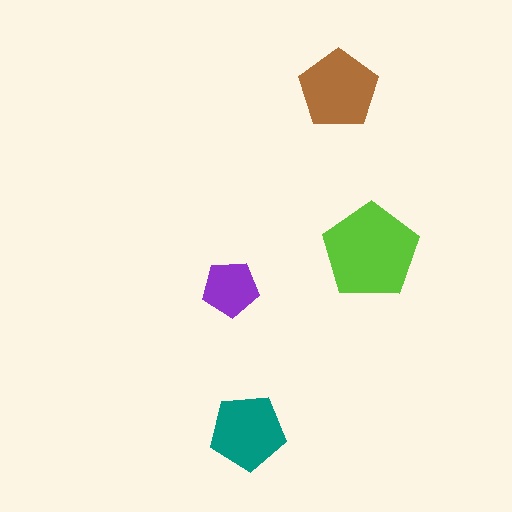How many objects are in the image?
There are 4 objects in the image.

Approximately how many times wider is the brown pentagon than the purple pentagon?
About 1.5 times wider.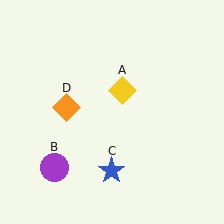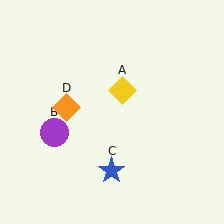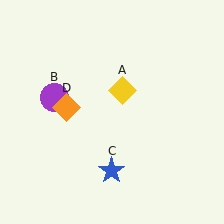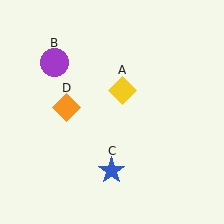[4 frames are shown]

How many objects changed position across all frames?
1 object changed position: purple circle (object B).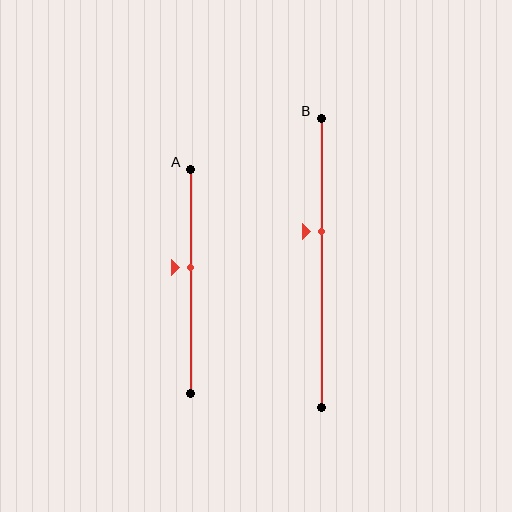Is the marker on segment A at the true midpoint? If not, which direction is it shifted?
No, the marker on segment A is shifted upward by about 6% of the segment length.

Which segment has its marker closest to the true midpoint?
Segment A has its marker closest to the true midpoint.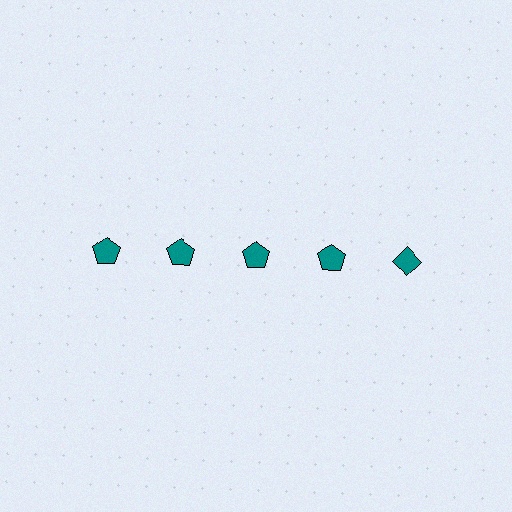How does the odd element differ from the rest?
It has a different shape: diamond instead of pentagon.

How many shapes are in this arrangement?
There are 5 shapes arranged in a grid pattern.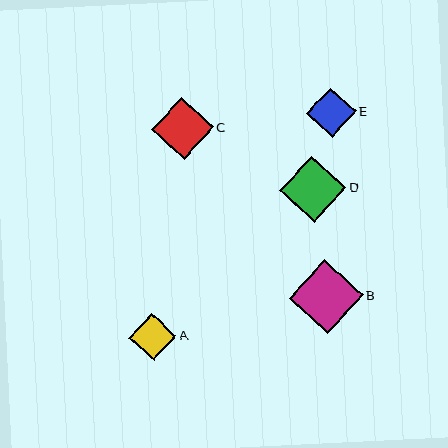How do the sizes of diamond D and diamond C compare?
Diamond D and diamond C are approximately the same size.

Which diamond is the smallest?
Diamond A is the smallest with a size of approximately 47 pixels.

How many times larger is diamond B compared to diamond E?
Diamond B is approximately 1.5 times the size of diamond E.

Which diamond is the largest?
Diamond B is the largest with a size of approximately 74 pixels.